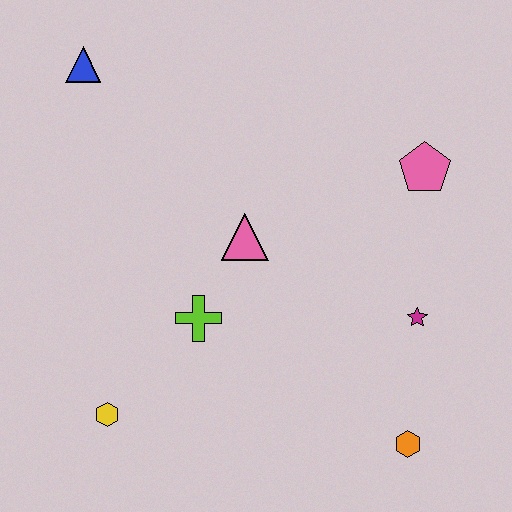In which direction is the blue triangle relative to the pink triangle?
The blue triangle is above the pink triangle.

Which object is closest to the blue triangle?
The pink triangle is closest to the blue triangle.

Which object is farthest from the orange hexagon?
The blue triangle is farthest from the orange hexagon.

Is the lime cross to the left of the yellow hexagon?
No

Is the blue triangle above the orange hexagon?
Yes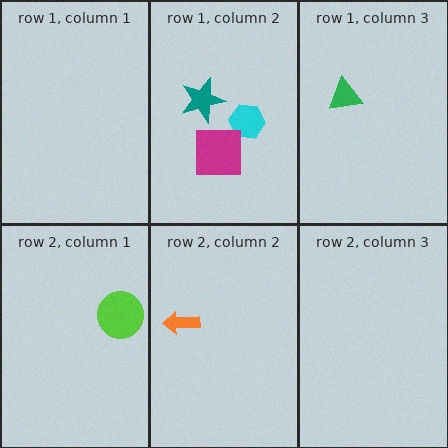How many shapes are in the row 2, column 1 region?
1.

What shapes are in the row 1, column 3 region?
The green triangle.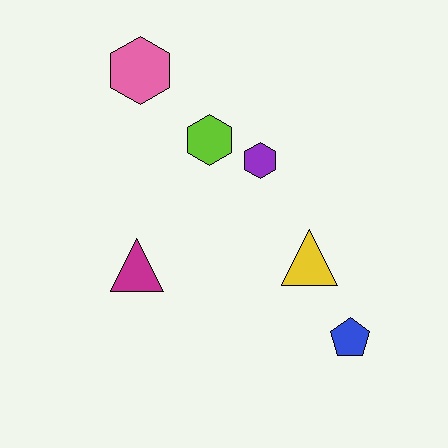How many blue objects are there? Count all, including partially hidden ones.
There is 1 blue object.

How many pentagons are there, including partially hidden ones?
There is 1 pentagon.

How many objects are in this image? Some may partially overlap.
There are 6 objects.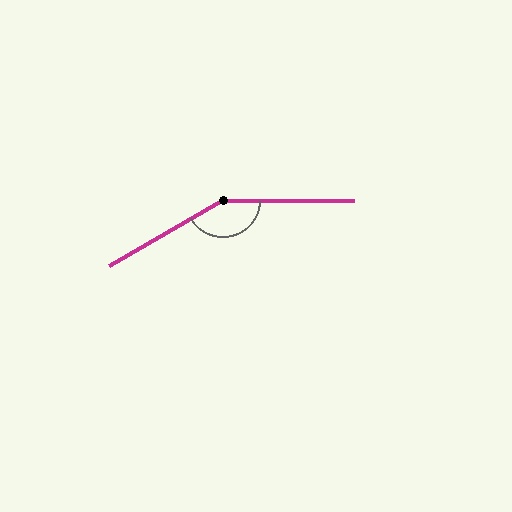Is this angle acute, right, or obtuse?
It is obtuse.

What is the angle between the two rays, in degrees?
Approximately 150 degrees.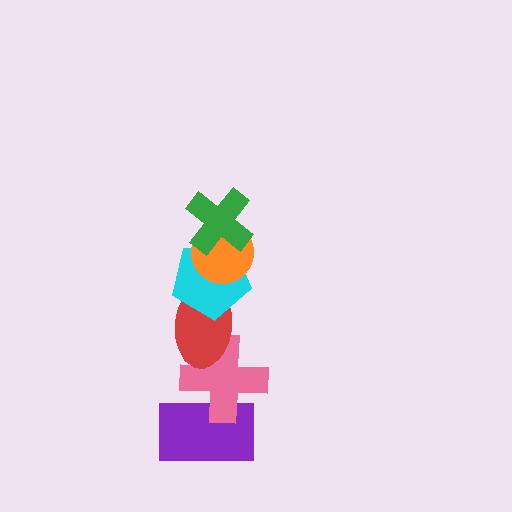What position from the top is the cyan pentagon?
The cyan pentagon is 3rd from the top.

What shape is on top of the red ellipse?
The cyan pentagon is on top of the red ellipse.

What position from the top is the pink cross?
The pink cross is 5th from the top.